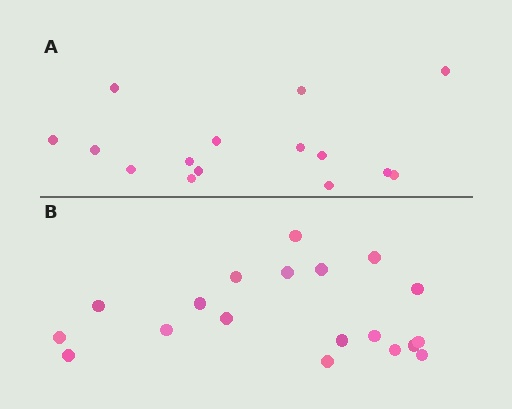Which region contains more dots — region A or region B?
Region B (the bottom region) has more dots.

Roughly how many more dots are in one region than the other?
Region B has about 4 more dots than region A.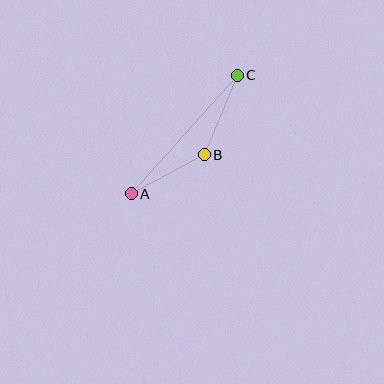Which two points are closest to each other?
Points A and B are closest to each other.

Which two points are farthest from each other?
Points A and C are farthest from each other.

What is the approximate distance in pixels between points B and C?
The distance between B and C is approximately 86 pixels.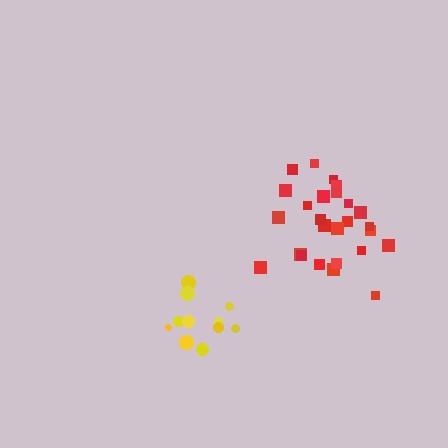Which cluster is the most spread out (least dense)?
Yellow.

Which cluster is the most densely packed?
Red.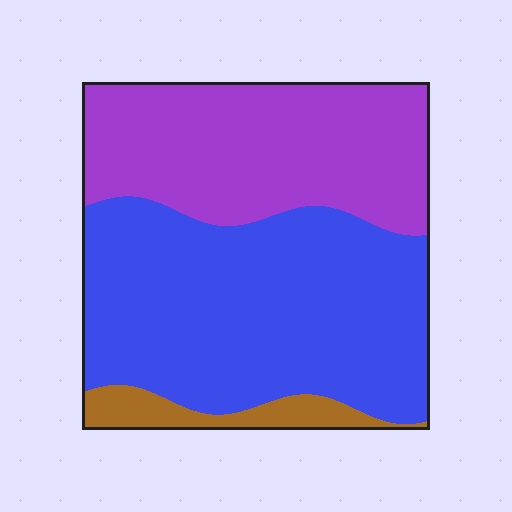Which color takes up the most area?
Blue, at roughly 55%.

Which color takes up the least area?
Brown, at roughly 5%.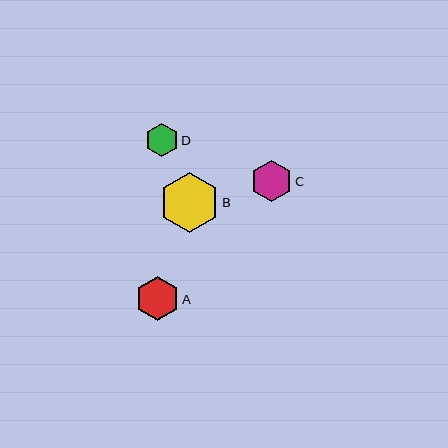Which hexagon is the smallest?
Hexagon D is the smallest with a size of approximately 33 pixels.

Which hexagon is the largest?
Hexagon B is the largest with a size of approximately 60 pixels.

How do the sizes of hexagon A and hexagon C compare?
Hexagon A and hexagon C are approximately the same size.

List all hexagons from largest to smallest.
From largest to smallest: B, A, C, D.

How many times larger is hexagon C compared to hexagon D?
Hexagon C is approximately 1.3 times the size of hexagon D.